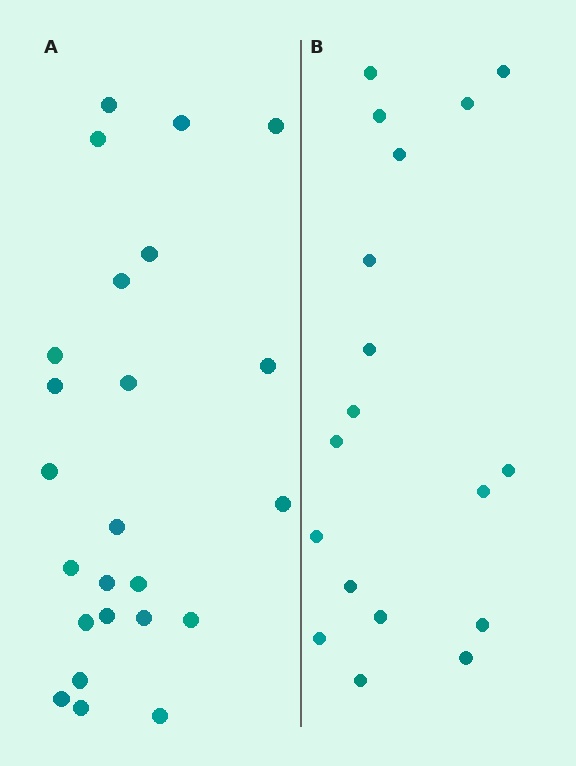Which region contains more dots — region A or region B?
Region A (the left region) has more dots.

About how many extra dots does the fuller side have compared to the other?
Region A has about 6 more dots than region B.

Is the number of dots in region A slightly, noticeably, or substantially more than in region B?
Region A has noticeably more, but not dramatically so. The ratio is roughly 1.3 to 1.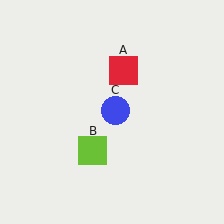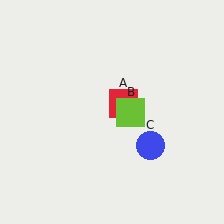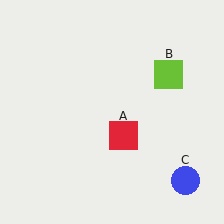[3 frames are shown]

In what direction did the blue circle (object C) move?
The blue circle (object C) moved down and to the right.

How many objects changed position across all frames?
3 objects changed position: red square (object A), lime square (object B), blue circle (object C).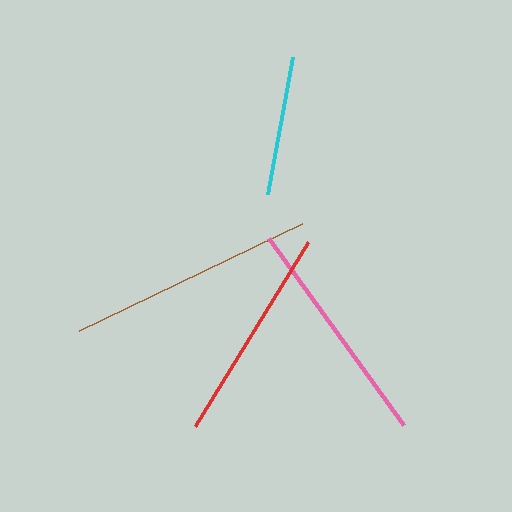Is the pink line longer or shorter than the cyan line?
The pink line is longer than the cyan line.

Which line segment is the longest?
The brown line is the longest at approximately 248 pixels.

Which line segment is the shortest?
The cyan line is the shortest at approximately 139 pixels.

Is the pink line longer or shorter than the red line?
The pink line is longer than the red line.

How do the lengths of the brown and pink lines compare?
The brown and pink lines are approximately the same length.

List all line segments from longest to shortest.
From longest to shortest: brown, pink, red, cyan.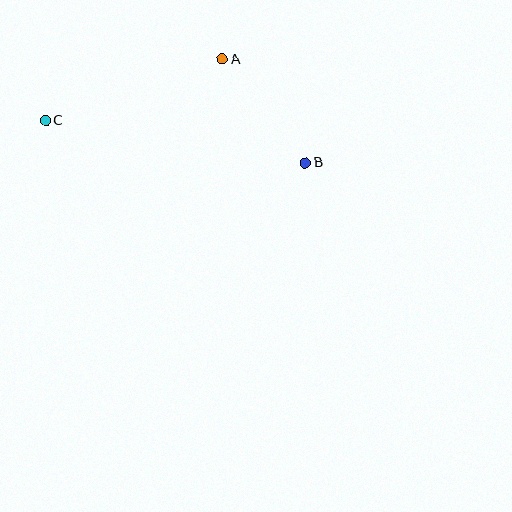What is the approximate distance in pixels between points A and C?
The distance between A and C is approximately 187 pixels.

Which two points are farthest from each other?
Points B and C are farthest from each other.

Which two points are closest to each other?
Points A and B are closest to each other.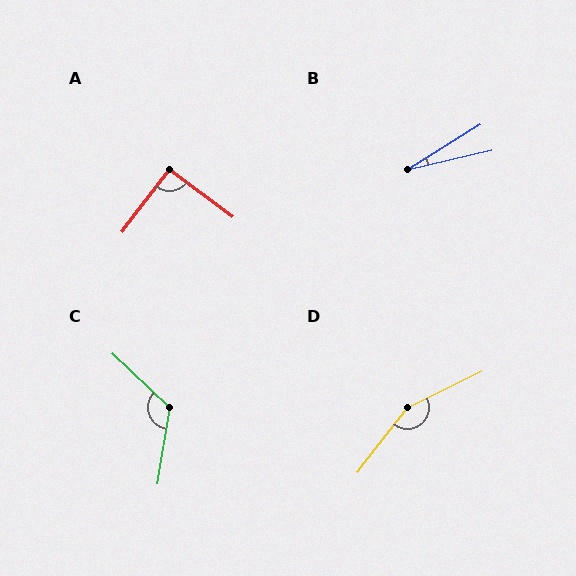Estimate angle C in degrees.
Approximately 124 degrees.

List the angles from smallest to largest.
B (19°), A (90°), C (124°), D (154°).